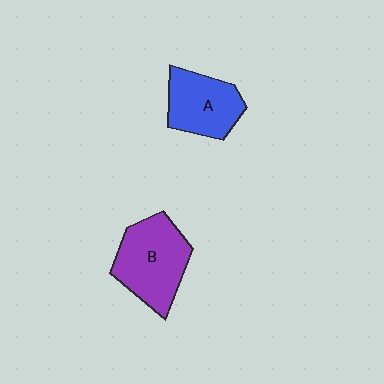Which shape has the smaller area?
Shape A (blue).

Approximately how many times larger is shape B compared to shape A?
Approximately 1.3 times.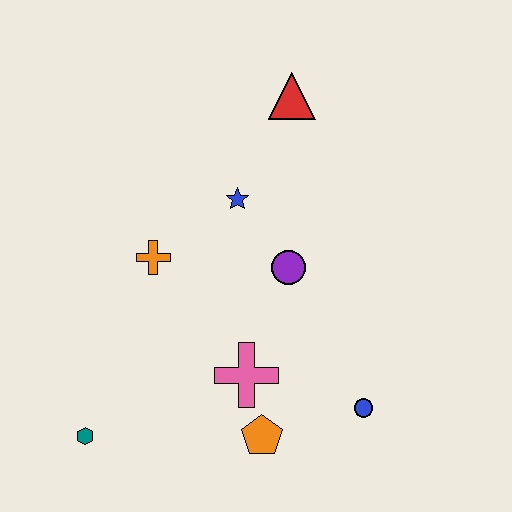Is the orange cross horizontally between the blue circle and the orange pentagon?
No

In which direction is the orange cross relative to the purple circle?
The orange cross is to the left of the purple circle.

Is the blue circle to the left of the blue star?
No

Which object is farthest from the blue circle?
The red triangle is farthest from the blue circle.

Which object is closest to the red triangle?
The blue star is closest to the red triangle.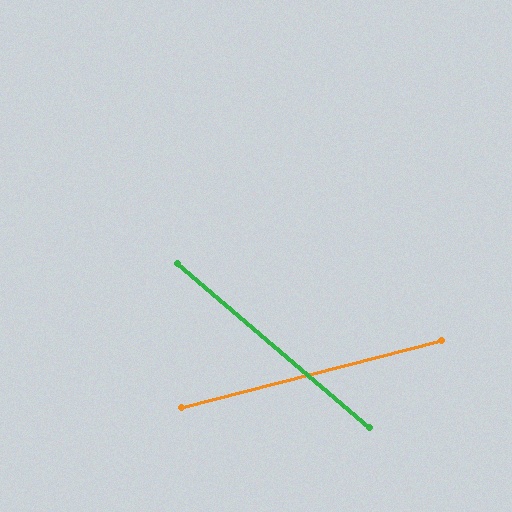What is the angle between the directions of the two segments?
Approximately 55 degrees.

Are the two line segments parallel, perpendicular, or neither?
Neither parallel nor perpendicular — they differ by about 55°.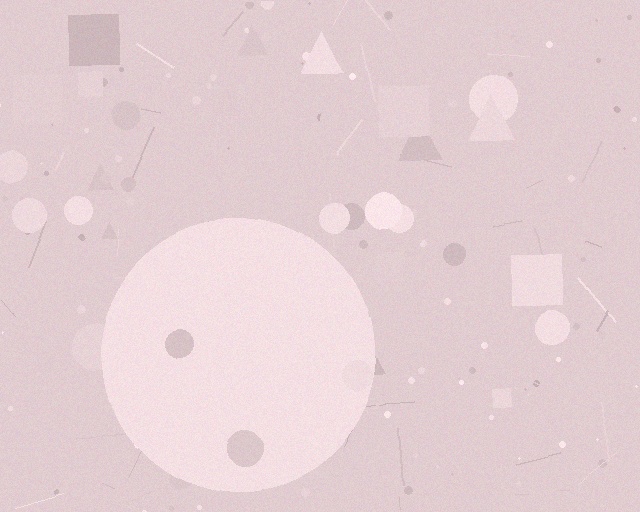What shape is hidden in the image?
A circle is hidden in the image.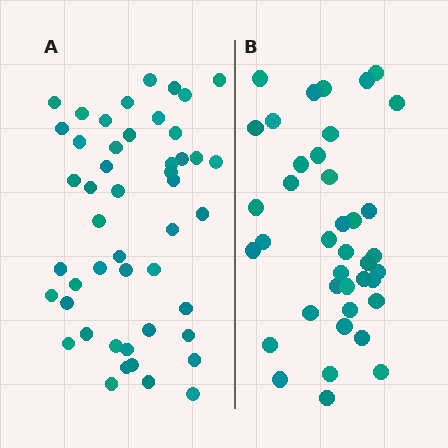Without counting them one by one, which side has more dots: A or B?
Region A (the left region) has more dots.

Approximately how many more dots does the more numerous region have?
Region A has roughly 8 or so more dots than region B.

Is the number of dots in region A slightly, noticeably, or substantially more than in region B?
Region A has only slightly more — the two regions are fairly close. The ratio is roughly 1.2 to 1.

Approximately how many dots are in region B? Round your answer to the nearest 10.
About 40 dots. (The exact count is 39, which rounds to 40.)